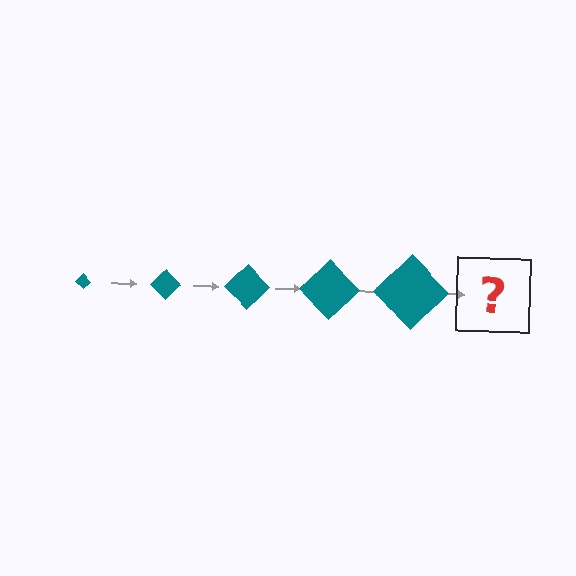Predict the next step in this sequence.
The next step is a teal diamond, larger than the previous one.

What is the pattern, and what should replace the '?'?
The pattern is that the diamond gets progressively larger each step. The '?' should be a teal diamond, larger than the previous one.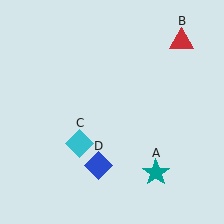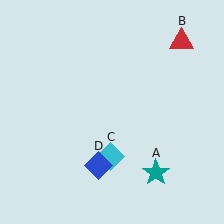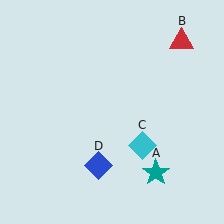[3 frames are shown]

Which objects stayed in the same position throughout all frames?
Teal star (object A) and red triangle (object B) and blue diamond (object D) remained stationary.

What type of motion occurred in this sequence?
The cyan diamond (object C) rotated counterclockwise around the center of the scene.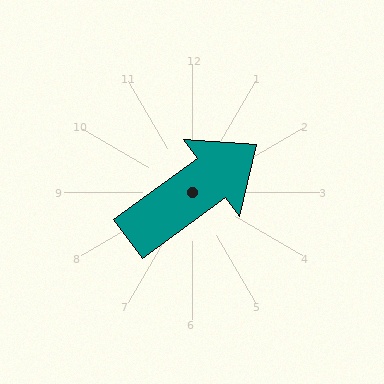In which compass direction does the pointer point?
Northeast.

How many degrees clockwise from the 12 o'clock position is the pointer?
Approximately 54 degrees.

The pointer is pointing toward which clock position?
Roughly 2 o'clock.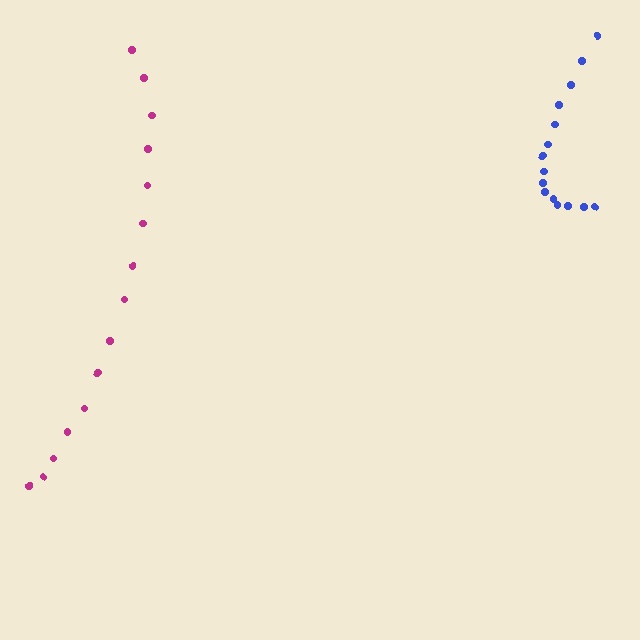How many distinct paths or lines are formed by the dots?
There are 2 distinct paths.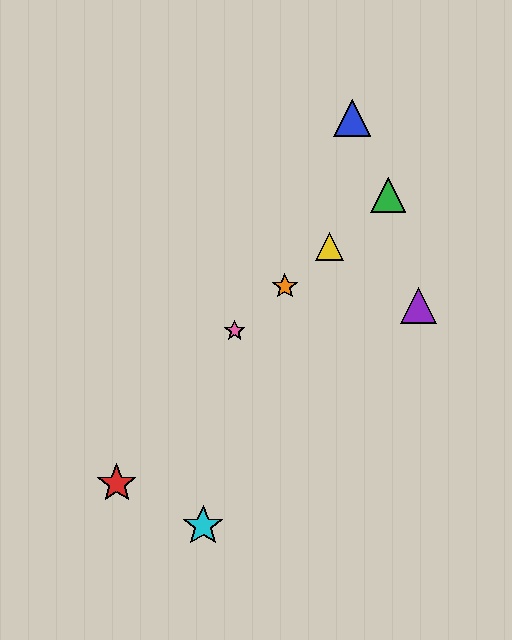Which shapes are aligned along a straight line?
The green triangle, the yellow triangle, the orange star, the pink star are aligned along a straight line.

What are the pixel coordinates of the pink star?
The pink star is at (235, 331).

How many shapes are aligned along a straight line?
4 shapes (the green triangle, the yellow triangle, the orange star, the pink star) are aligned along a straight line.